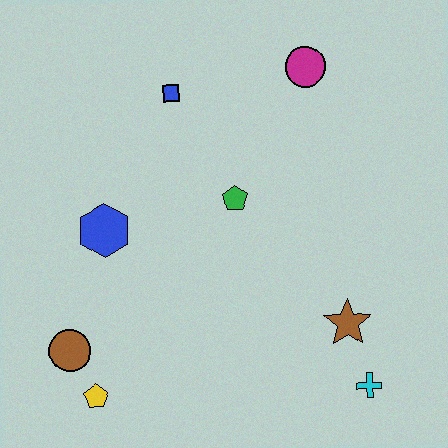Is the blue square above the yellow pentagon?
Yes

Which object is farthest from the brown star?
The blue square is farthest from the brown star.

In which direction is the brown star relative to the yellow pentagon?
The brown star is to the right of the yellow pentagon.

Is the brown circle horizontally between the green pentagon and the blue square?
No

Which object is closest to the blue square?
The green pentagon is closest to the blue square.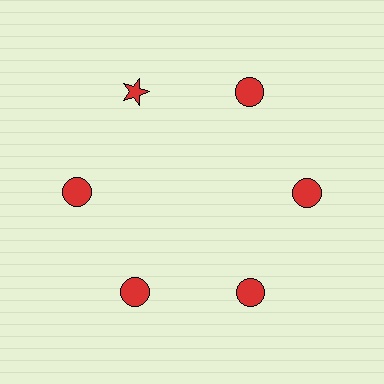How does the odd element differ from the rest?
It has a different shape: star instead of circle.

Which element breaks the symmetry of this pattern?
The red star at roughly the 11 o'clock position breaks the symmetry. All other shapes are red circles.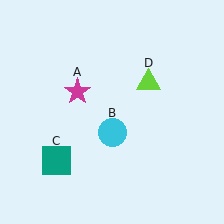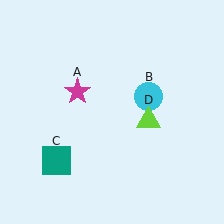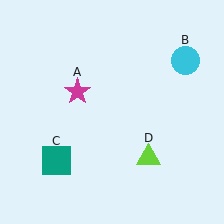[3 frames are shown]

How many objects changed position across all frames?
2 objects changed position: cyan circle (object B), lime triangle (object D).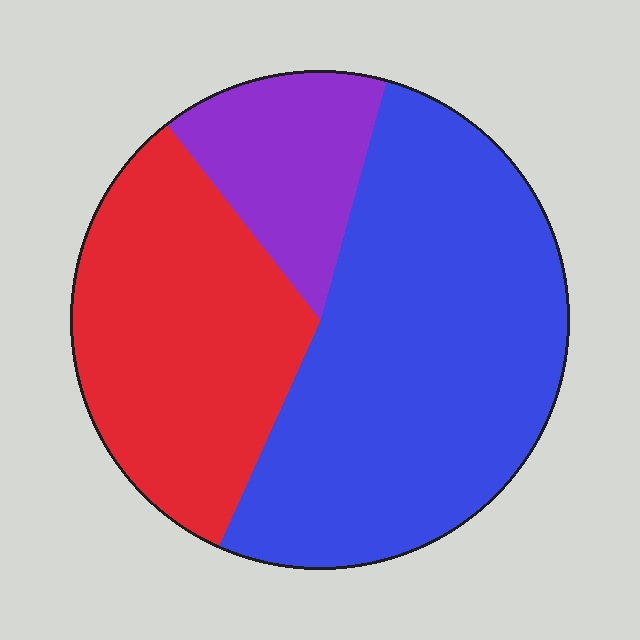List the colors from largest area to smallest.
From largest to smallest: blue, red, purple.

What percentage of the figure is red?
Red covers around 35% of the figure.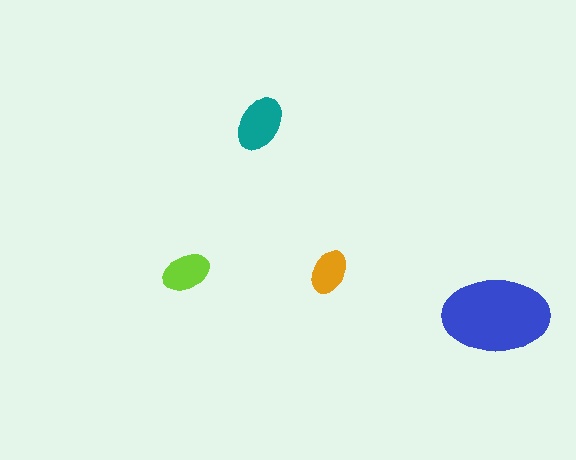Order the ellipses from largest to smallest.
the blue one, the teal one, the lime one, the orange one.